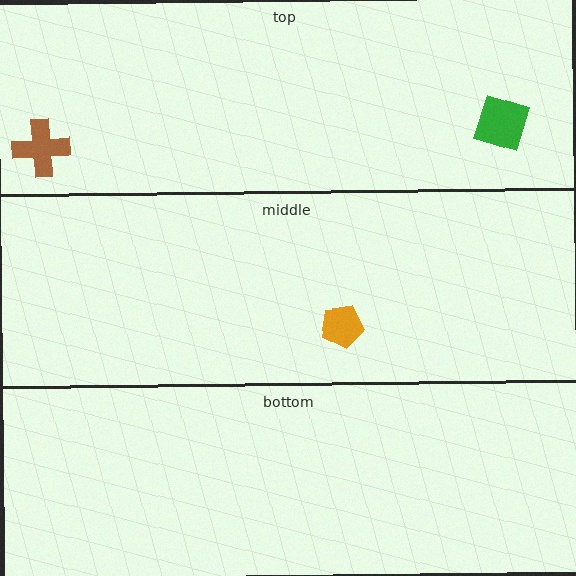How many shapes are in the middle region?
1.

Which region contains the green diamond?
The top region.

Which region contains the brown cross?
The top region.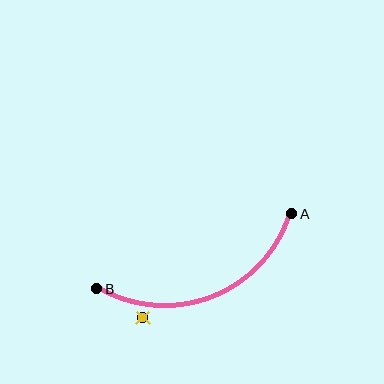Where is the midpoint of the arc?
The arc midpoint is the point on the curve farthest from the straight line joining A and B. It sits below that line.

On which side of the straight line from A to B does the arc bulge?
The arc bulges below the straight line connecting A and B.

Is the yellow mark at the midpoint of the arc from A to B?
No — the yellow mark does not lie on the arc at all. It sits slightly outside the curve.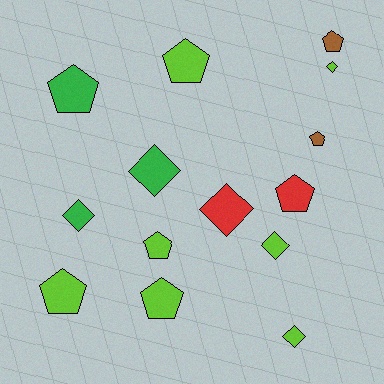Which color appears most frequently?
Lime, with 7 objects.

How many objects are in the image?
There are 14 objects.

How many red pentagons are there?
There is 1 red pentagon.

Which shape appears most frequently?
Pentagon, with 8 objects.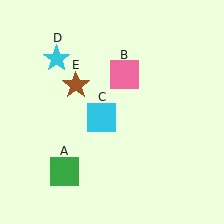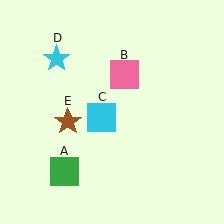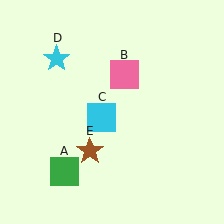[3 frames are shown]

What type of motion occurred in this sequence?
The brown star (object E) rotated counterclockwise around the center of the scene.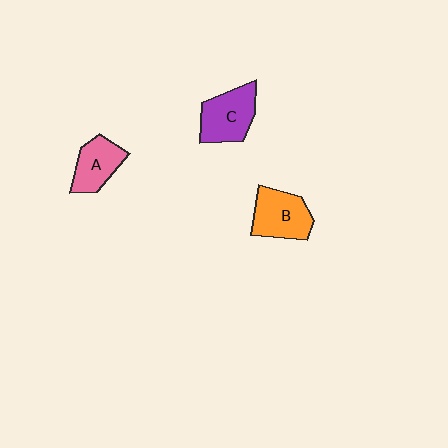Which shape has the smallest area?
Shape A (pink).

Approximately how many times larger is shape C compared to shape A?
Approximately 1.3 times.